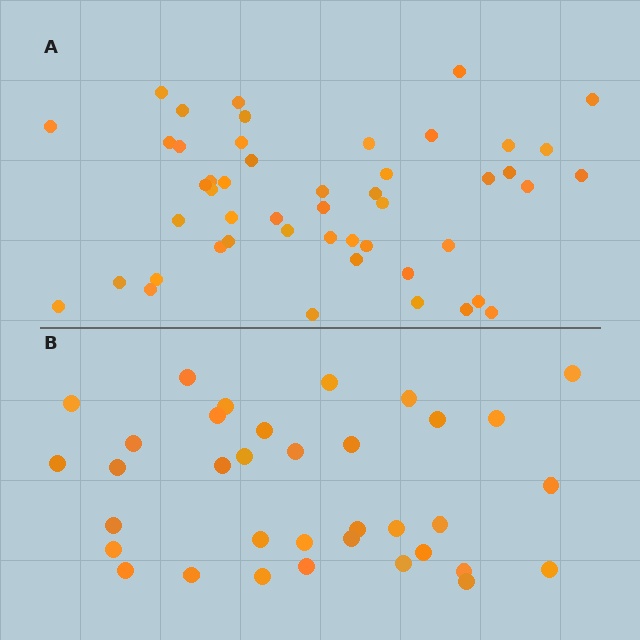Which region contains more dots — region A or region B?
Region A (the top region) has more dots.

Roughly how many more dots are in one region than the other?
Region A has approximately 15 more dots than region B.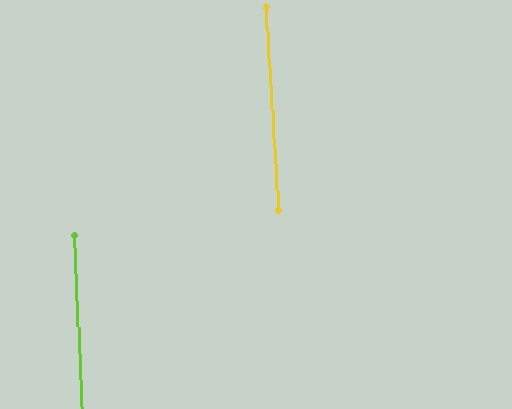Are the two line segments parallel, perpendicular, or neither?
Parallel — their directions differ by only 1.1°.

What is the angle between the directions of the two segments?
Approximately 1 degree.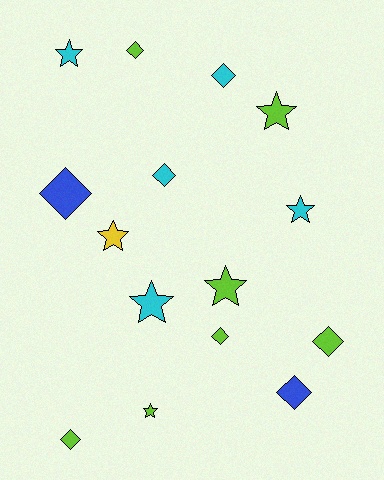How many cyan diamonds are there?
There are 2 cyan diamonds.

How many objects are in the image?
There are 15 objects.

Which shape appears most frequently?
Diamond, with 8 objects.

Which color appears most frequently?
Lime, with 7 objects.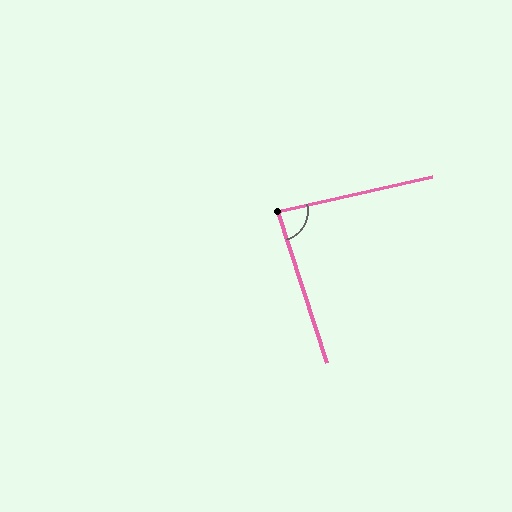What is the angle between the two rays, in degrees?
Approximately 85 degrees.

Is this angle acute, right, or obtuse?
It is acute.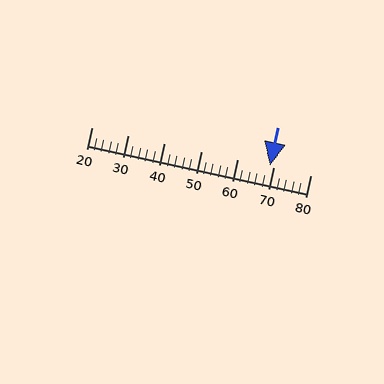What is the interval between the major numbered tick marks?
The major tick marks are spaced 10 units apart.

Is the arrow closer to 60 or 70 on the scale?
The arrow is closer to 70.